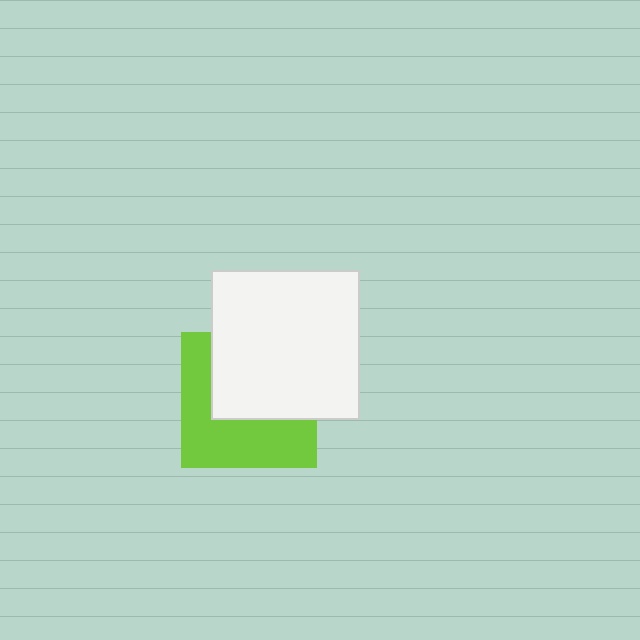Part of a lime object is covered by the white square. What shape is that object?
It is a square.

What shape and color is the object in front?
The object in front is a white square.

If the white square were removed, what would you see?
You would see the complete lime square.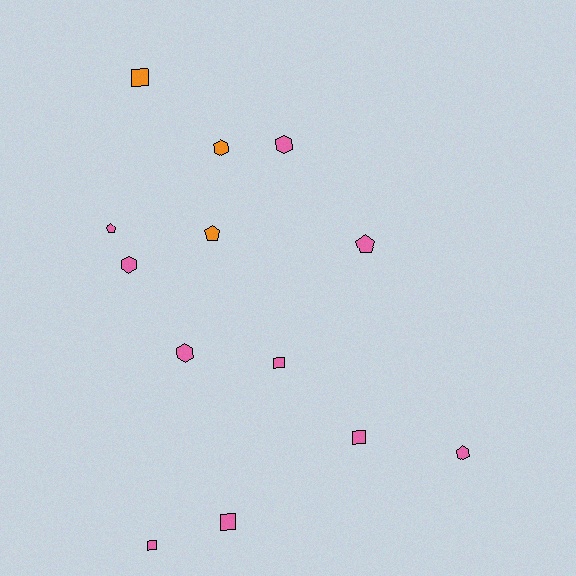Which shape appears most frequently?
Square, with 5 objects.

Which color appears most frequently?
Pink, with 10 objects.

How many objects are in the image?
There are 13 objects.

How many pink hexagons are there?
There are 4 pink hexagons.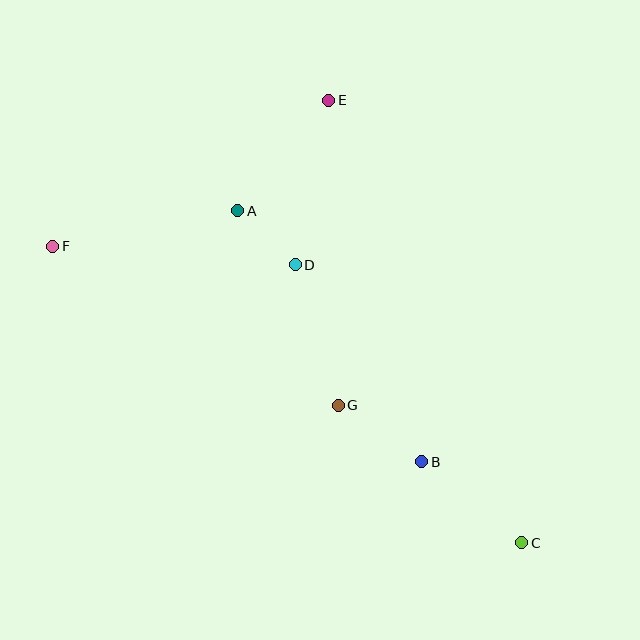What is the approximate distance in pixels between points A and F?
The distance between A and F is approximately 188 pixels.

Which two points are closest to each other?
Points A and D are closest to each other.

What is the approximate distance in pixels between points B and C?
The distance between B and C is approximately 129 pixels.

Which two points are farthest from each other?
Points C and F are farthest from each other.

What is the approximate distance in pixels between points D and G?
The distance between D and G is approximately 147 pixels.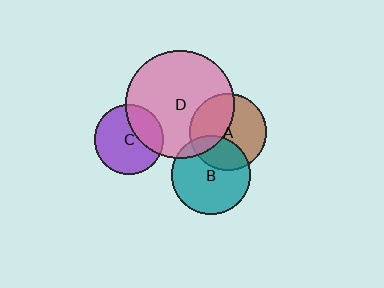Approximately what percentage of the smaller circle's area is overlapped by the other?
Approximately 30%.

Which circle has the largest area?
Circle D (pink).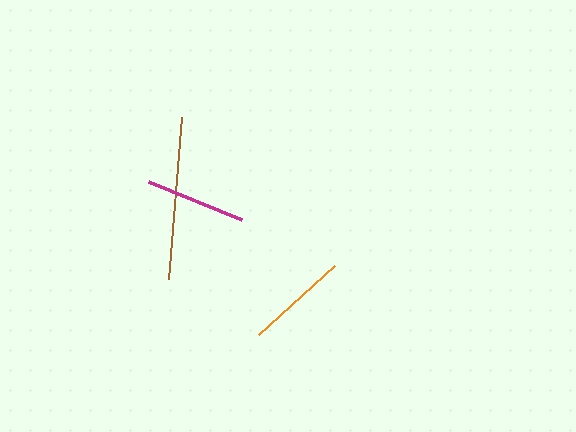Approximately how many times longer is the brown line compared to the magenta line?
The brown line is approximately 1.6 times the length of the magenta line.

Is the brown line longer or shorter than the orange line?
The brown line is longer than the orange line.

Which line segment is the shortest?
The magenta line is the shortest at approximately 101 pixels.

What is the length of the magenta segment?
The magenta segment is approximately 101 pixels long.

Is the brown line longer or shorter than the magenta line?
The brown line is longer than the magenta line.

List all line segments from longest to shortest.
From longest to shortest: brown, orange, magenta.